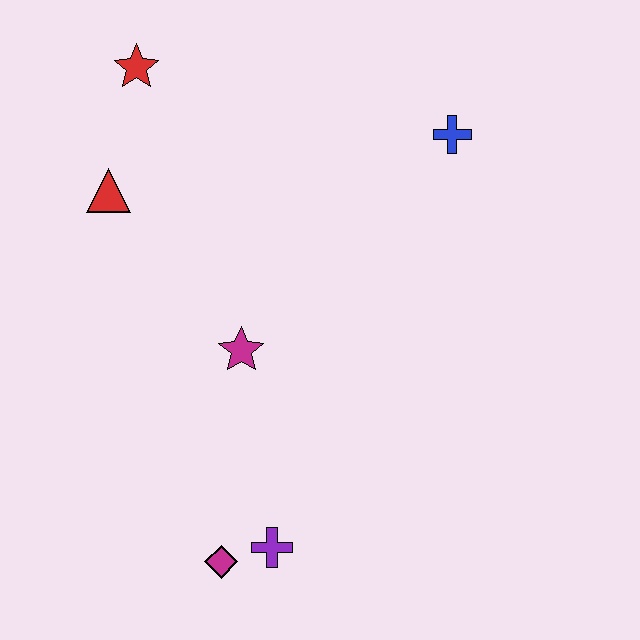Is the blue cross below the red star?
Yes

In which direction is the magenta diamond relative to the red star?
The magenta diamond is below the red star.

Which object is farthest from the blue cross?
The magenta diamond is farthest from the blue cross.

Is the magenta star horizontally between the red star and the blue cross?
Yes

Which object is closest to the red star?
The red triangle is closest to the red star.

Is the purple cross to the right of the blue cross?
No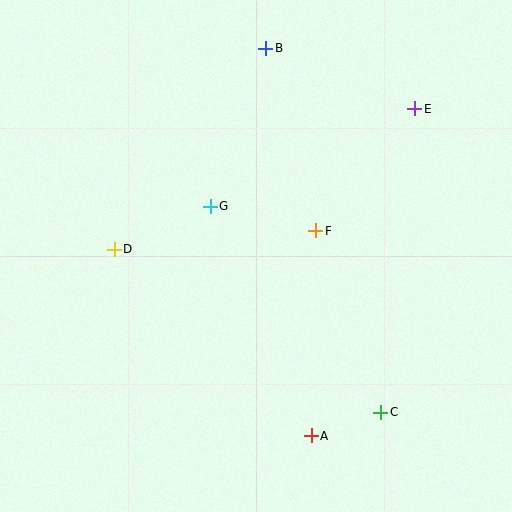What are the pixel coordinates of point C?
Point C is at (381, 412).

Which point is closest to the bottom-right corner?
Point C is closest to the bottom-right corner.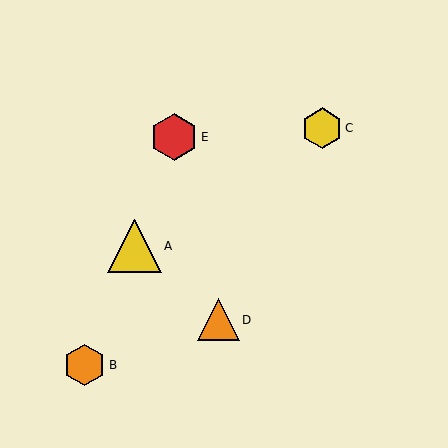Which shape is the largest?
The yellow triangle (labeled A) is the largest.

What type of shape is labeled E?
Shape E is a red hexagon.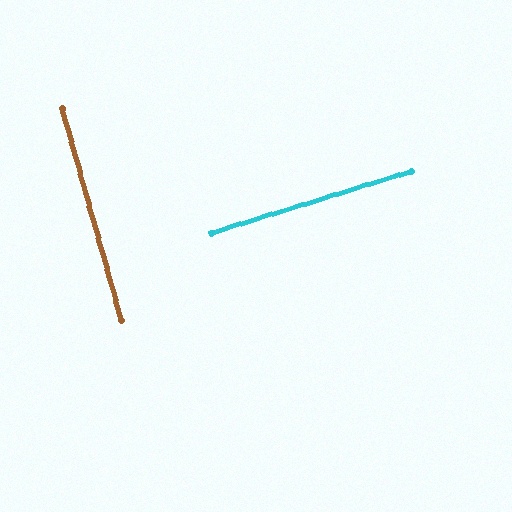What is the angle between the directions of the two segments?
Approximately 88 degrees.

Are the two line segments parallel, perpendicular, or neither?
Perpendicular — they meet at approximately 88°.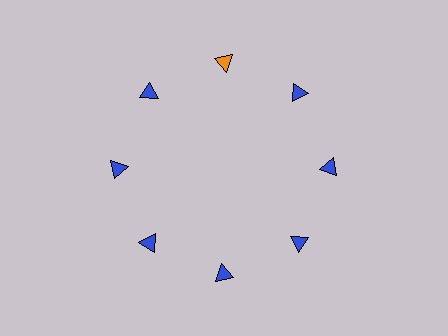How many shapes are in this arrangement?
There are 8 shapes arranged in a ring pattern.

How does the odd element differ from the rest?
It has a different color: orange instead of blue.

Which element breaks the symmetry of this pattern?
The orange triangle at roughly the 12 o'clock position breaks the symmetry. All other shapes are blue triangles.